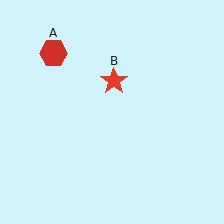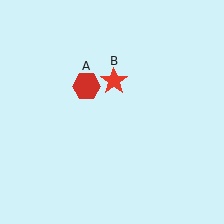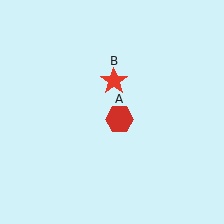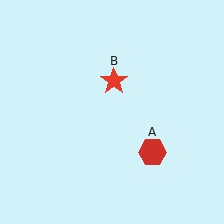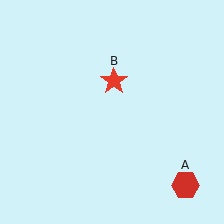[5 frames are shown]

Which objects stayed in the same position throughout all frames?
Red star (object B) remained stationary.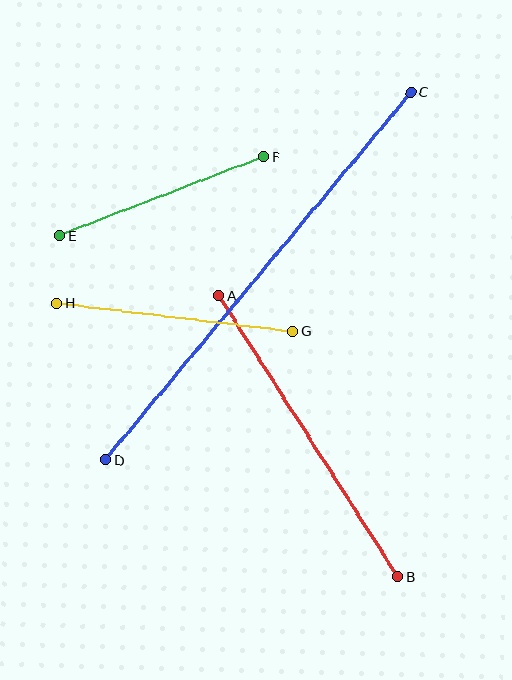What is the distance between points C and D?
The distance is approximately 478 pixels.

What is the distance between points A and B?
The distance is approximately 333 pixels.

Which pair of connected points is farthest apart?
Points C and D are farthest apart.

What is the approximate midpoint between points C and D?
The midpoint is at approximately (258, 276) pixels.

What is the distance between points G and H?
The distance is approximately 238 pixels.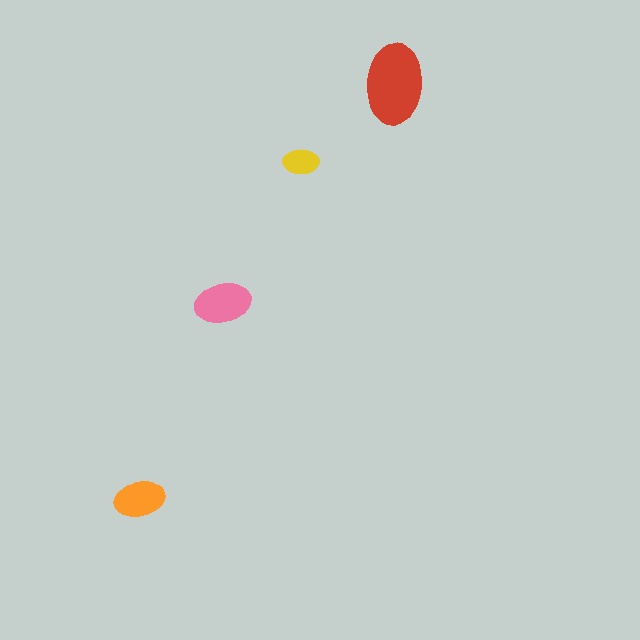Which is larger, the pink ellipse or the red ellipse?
The red one.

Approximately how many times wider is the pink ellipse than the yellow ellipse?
About 1.5 times wider.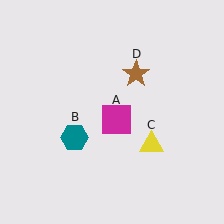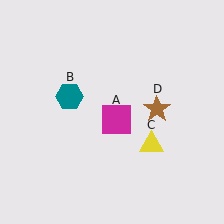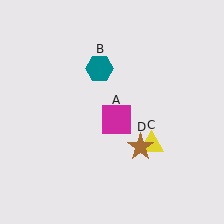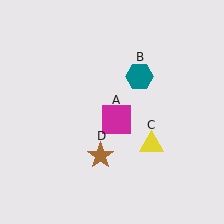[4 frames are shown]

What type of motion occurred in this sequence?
The teal hexagon (object B), brown star (object D) rotated clockwise around the center of the scene.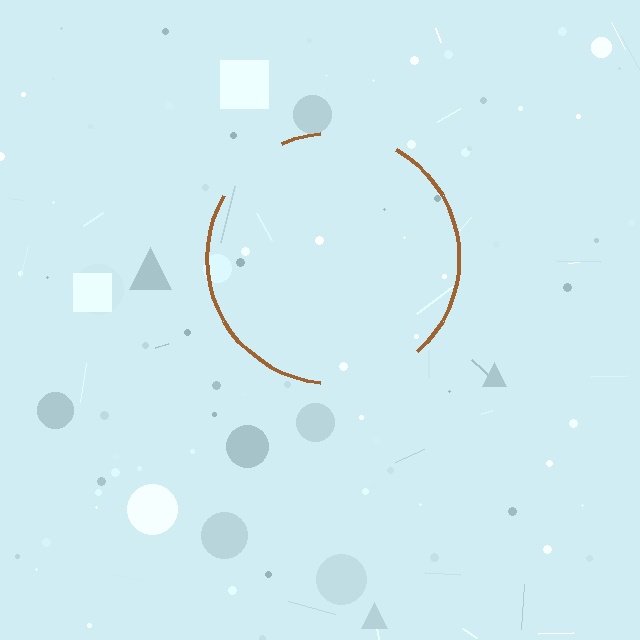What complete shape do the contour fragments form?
The contour fragments form a circle.